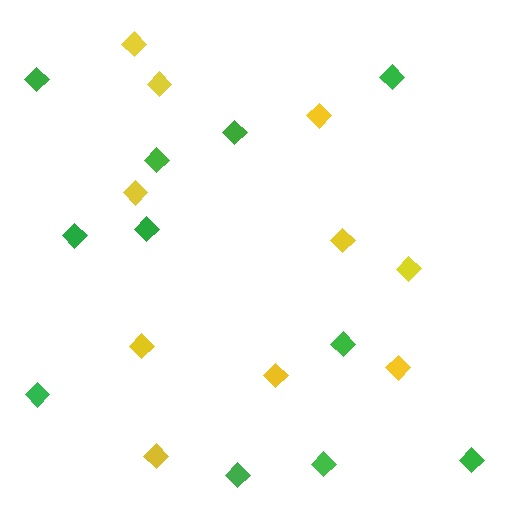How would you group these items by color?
There are 2 groups: one group of yellow diamonds (10) and one group of green diamonds (11).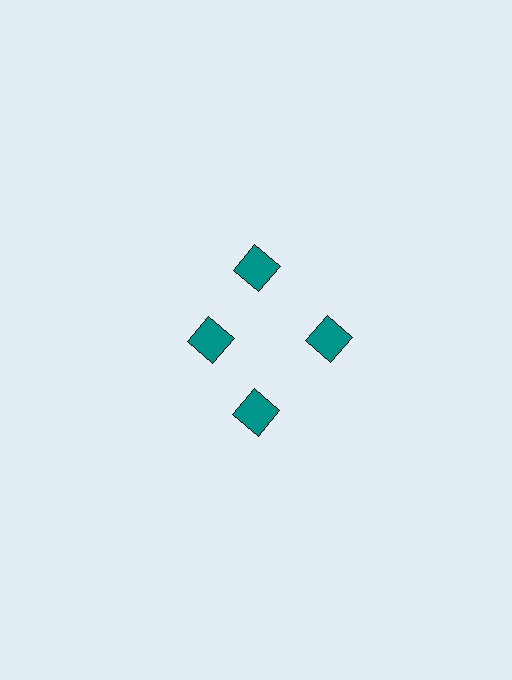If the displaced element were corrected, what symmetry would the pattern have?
It would have 4-fold rotational symmetry — the pattern would map onto itself every 90 degrees.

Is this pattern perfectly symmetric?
No. The 4 teal squares are arranged in a ring, but one element near the 9 o'clock position is pulled inward toward the center, breaking the 4-fold rotational symmetry.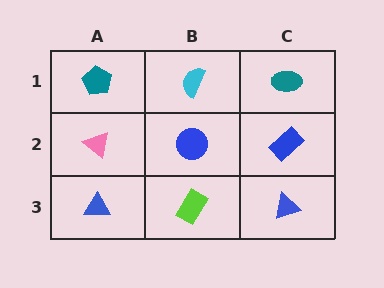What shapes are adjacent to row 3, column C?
A blue rectangle (row 2, column C), a lime rectangle (row 3, column B).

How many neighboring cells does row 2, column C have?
3.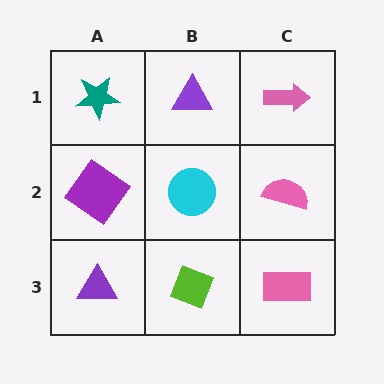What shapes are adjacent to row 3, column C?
A pink semicircle (row 2, column C), a lime diamond (row 3, column B).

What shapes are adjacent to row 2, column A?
A teal star (row 1, column A), a purple triangle (row 3, column A), a cyan circle (row 2, column B).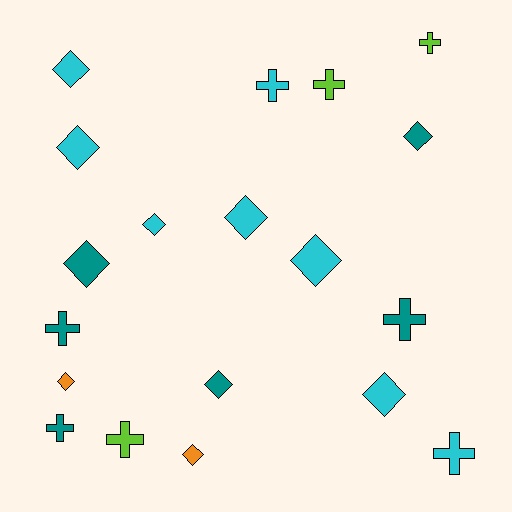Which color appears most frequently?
Cyan, with 8 objects.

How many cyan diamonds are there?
There are 6 cyan diamonds.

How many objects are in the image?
There are 19 objects.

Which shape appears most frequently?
Diamond, with 11 objects.